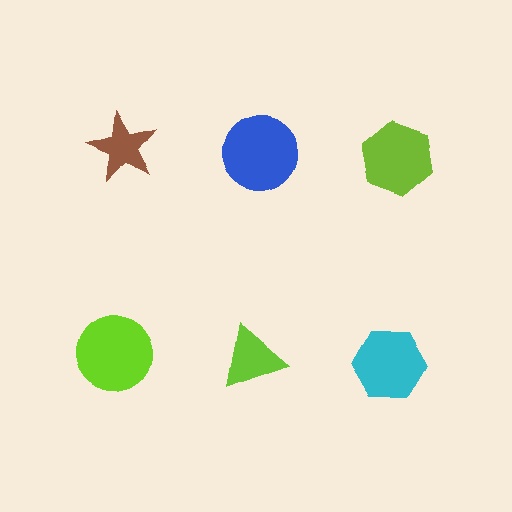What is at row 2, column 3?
A cyan hexagon.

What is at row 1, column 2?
A blue circle.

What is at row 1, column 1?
A brown star.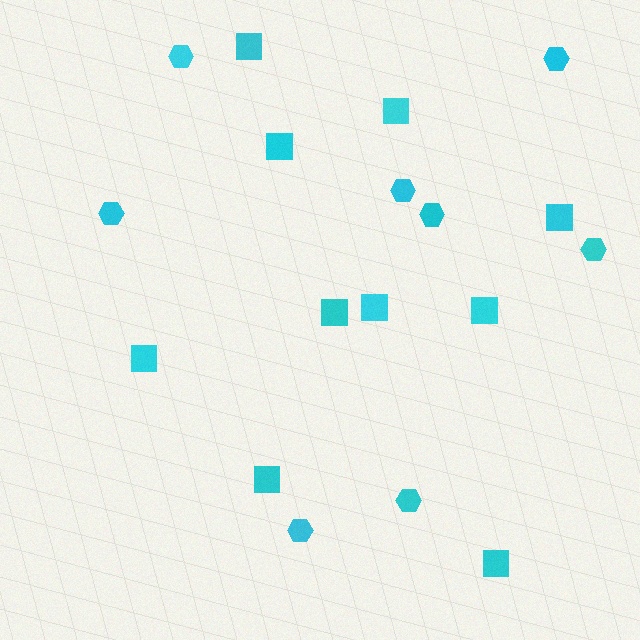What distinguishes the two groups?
There are 2 groups: one group of hexagons (8) and one group of squares (10).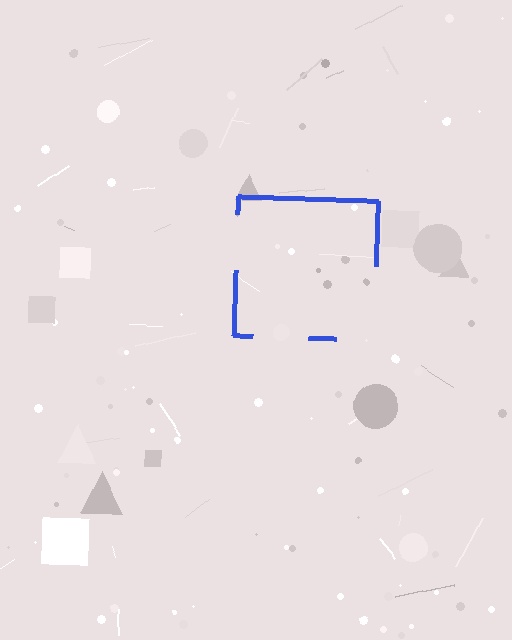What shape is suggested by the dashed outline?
The dashed outline suggests a square.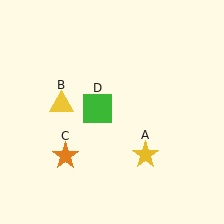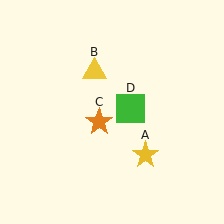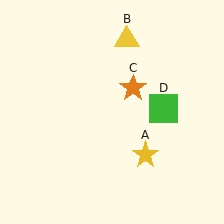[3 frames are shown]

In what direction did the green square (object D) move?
The green square (object D) moved right.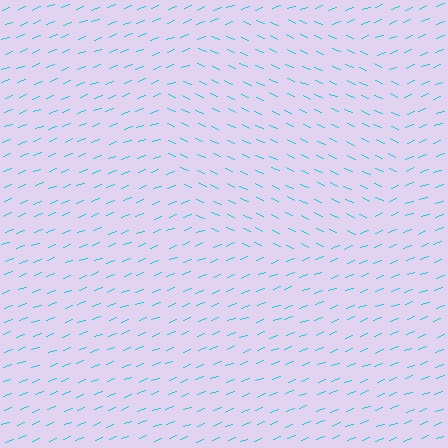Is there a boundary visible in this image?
Yes, there is a texture boundary formed by a change in line orientation.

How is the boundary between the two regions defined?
The boundary is defined purely by a change in line orientation (approximately 45 degrees difference). All lines are the same color and thickness.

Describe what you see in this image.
The image is filled with small cyan line segments. A circle region in the image has lines oriented differently from the surrounding lines, creating a visible texture boundary.